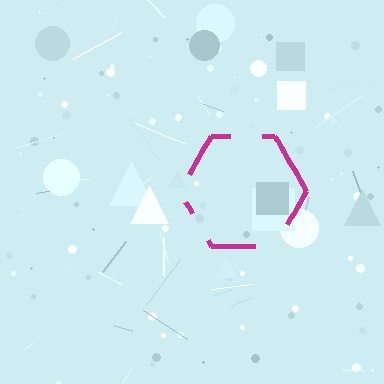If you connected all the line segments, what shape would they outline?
They would outline a hexagon.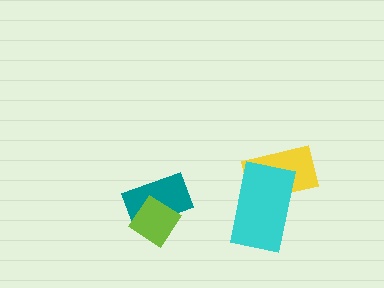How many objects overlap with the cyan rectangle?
1 object overlaps with the cyan rectangle.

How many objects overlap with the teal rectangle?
1 object overlaps with the teal rectangle.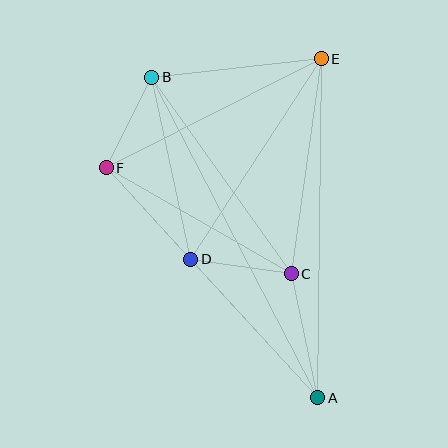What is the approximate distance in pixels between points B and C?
The distance between B and C is approximately 241 pixels.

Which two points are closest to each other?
Points B and F are closest to each other.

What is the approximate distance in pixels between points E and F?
The distance between E and F is approximately 241 pixels.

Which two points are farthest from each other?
Points A and B are farthest from each other.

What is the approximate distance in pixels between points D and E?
The distance between D and E is approximately 239 pixels.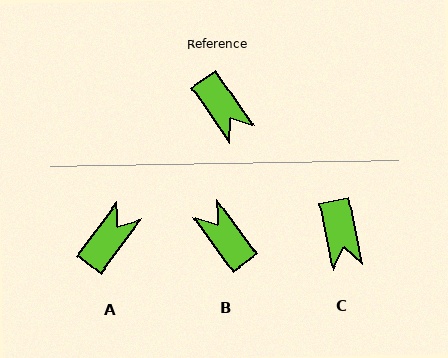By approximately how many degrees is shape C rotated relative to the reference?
Approximately 23 degrees clockwise.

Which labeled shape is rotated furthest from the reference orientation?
B, about 179 degrees away.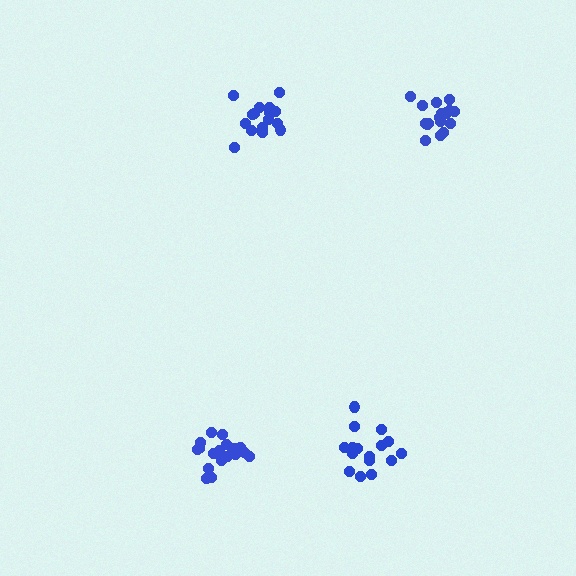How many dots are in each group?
Group 1: 16 dots, Group 2: 21 dots, Group 3: 16 dots, Group 4: 17 dots (70 total).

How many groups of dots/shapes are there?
There are 4 groups.